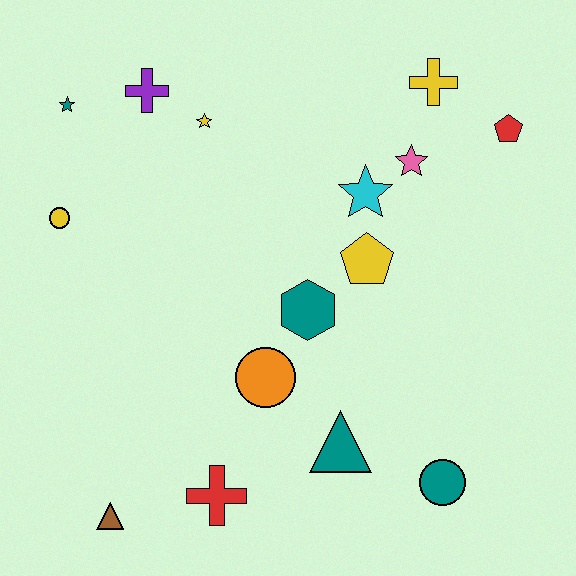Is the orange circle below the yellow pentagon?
Yes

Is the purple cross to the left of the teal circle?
Yes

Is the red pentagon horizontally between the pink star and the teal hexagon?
No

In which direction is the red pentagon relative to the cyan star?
The red pentagon is to the right of the cyan star.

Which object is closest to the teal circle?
The teal triangle is closest to the teal circle.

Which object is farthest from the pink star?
The brown triangle is farthest from the pink star.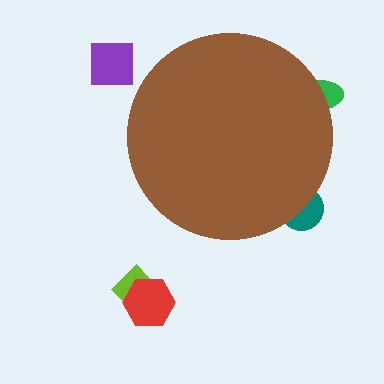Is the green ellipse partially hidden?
Yes, the green ellipse is partially hidden behind the brown circle.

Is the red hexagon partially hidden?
No, the red hexagon is fully visible.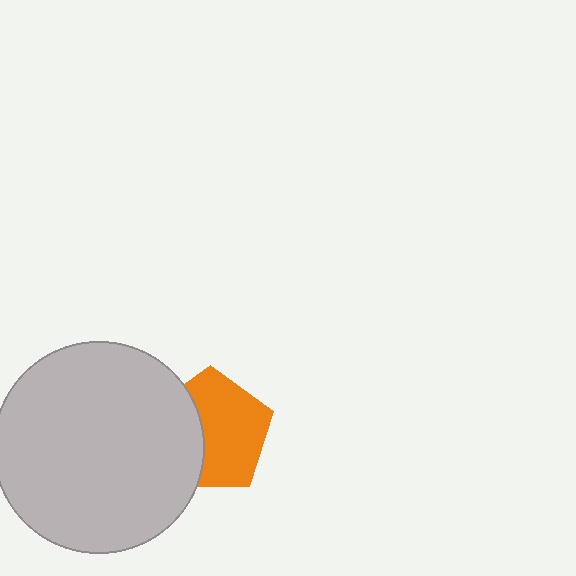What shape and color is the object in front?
The object in front is a light gray circle.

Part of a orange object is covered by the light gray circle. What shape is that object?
It is a pentagon.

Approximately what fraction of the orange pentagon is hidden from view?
Roughly 38% of the orange pentagon is hidden behind the light gray circle.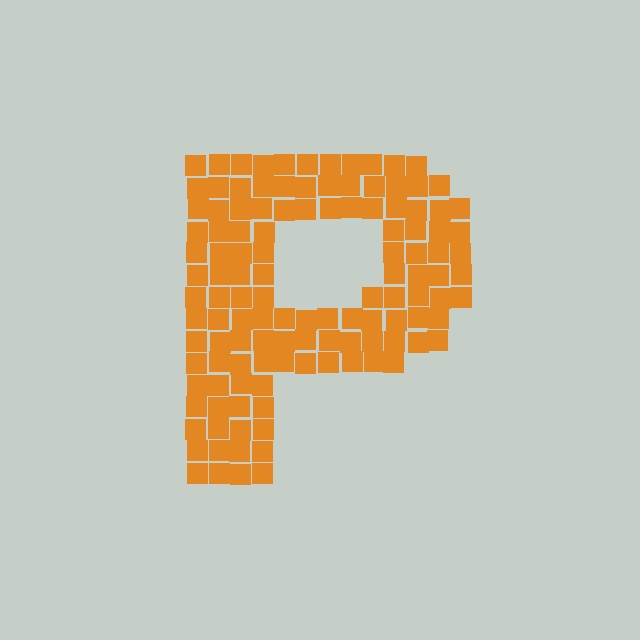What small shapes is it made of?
It is made of small squares.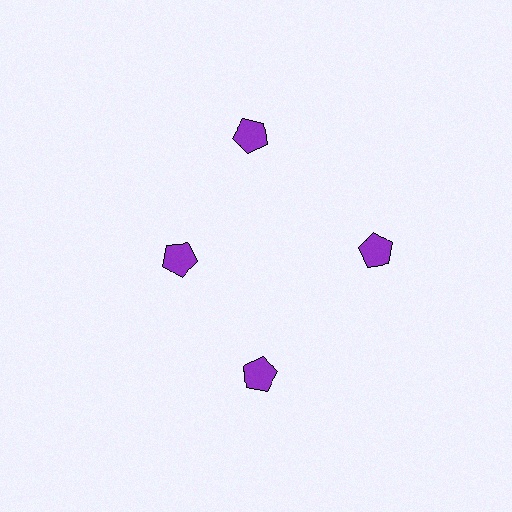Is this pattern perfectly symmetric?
No. The 4 purple pentagons are arranged in a ring, but one element near the 9 o'clock position is pulled inward toward the center, breaking the 4-fold rotational symmetry.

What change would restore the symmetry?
The symmetry would be restored by moving it outward, back onto the ring so that all 4 pentagons sit at equal angles and equal distance from the center.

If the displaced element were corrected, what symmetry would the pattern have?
It would have 4-fold rotational symmetry — the pattern would map onto itself every 90 degrees.